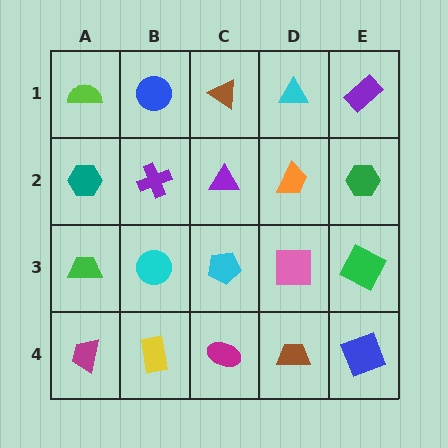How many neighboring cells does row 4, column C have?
3.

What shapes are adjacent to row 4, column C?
A cyan pentagon (row 3, column C), a yellow rectangle (row 4, column B), a brown trapezoid (row 4, column D).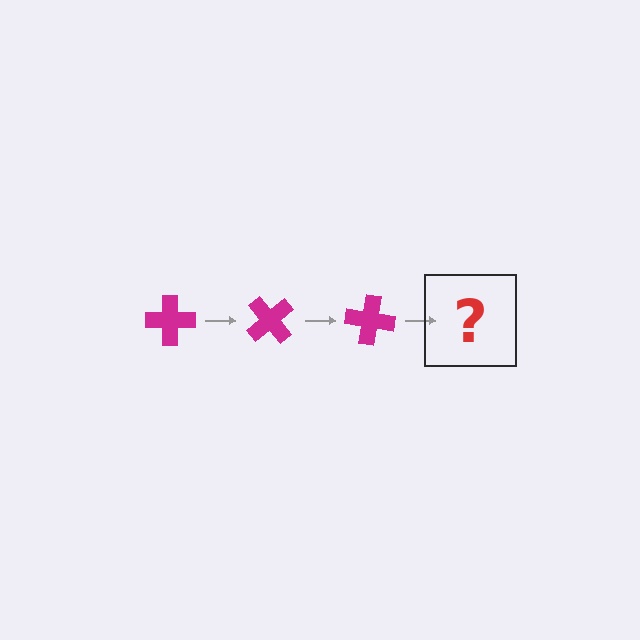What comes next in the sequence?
The next element should be a magenta cross rotated 150 degrees.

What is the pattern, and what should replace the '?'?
The pattern is that the cross rotates 50 degrees each step. The '?' should be a magenta cross rotated 150 degrees.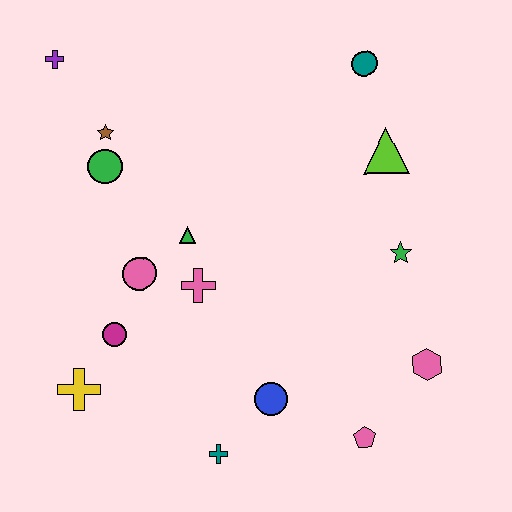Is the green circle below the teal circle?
Yes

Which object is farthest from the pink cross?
The teal circle is farthest from the pink cross.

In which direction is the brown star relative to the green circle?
The brown star is above the green circle.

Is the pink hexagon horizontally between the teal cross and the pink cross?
No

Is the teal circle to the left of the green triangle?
No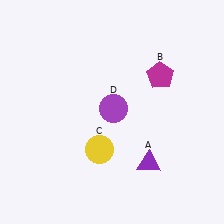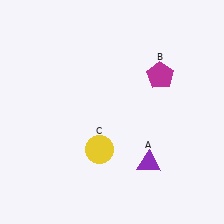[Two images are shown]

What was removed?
The purple circle (D) was removed in Image 2.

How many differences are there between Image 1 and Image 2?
There is 1 difference between the two images.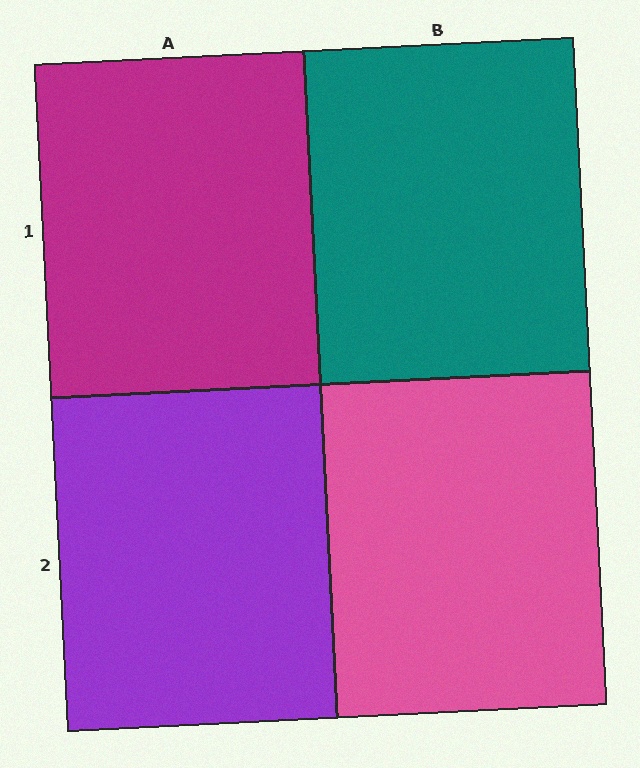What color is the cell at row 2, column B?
Pink.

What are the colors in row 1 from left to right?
Magenta, teal.